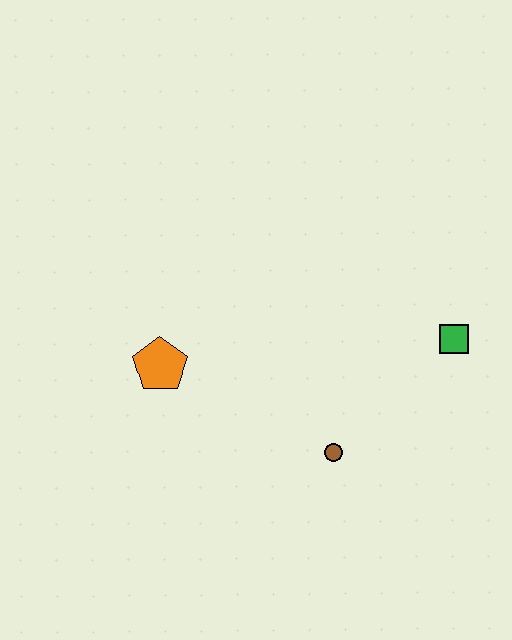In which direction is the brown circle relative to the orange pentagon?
The brown circle is to the right of the orange pentagon.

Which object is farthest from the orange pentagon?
The green square is farthest from the orange pentagon.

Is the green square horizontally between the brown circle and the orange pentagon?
No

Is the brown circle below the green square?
Yes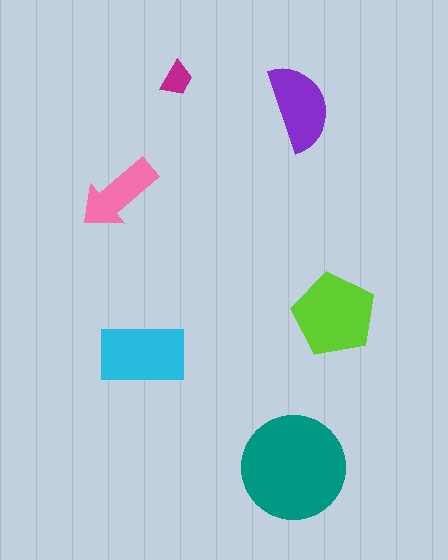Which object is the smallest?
The magenta trapezoid.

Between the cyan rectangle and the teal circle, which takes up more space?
The teal circle.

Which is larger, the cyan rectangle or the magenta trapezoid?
The cyan rectangle.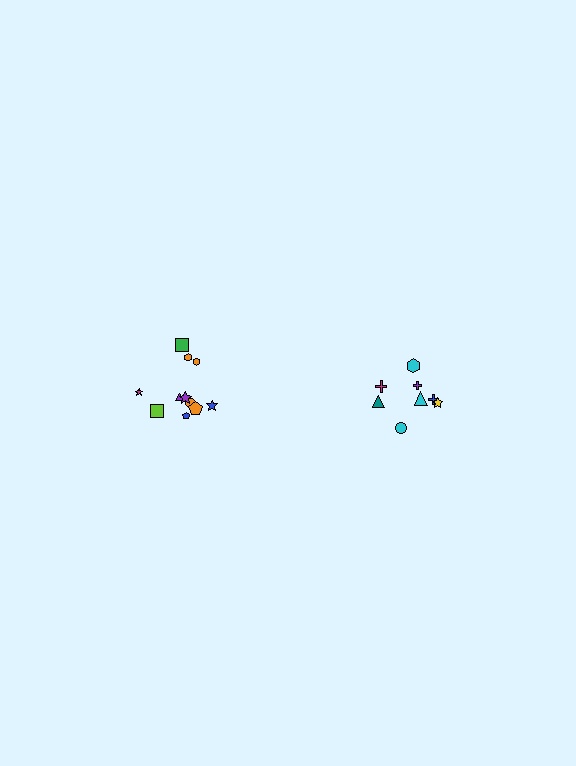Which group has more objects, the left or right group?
The left group.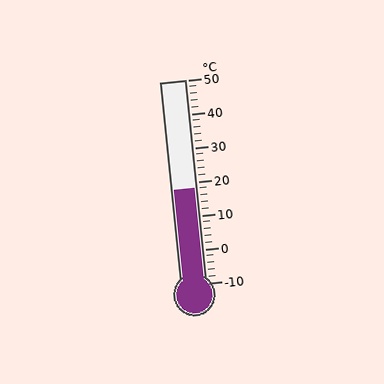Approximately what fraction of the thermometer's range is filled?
The thermometer is filled to approximately 45% of its range.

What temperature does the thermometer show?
The thermometer shows approximately 18°C.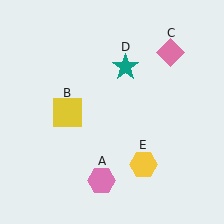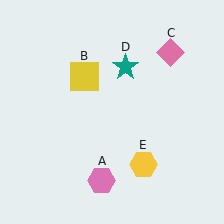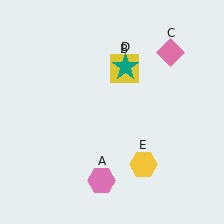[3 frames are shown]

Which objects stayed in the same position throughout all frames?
Pink hexagon (object A) and pink diamond (object C) and teal star (object D) and yellow hexagon (object E) remained stationary.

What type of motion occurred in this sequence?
The yellow square (object B) rotated clockwise around the center of the scene.